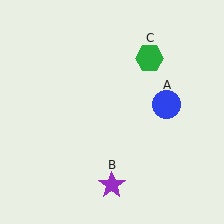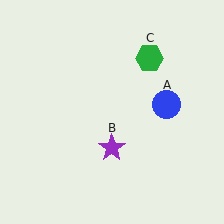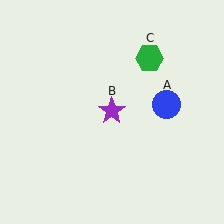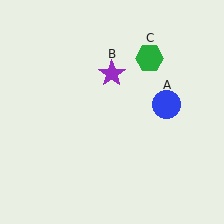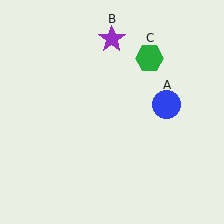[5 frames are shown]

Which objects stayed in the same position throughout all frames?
Blue circle (object A) and green hexagon (object C) remained stationary.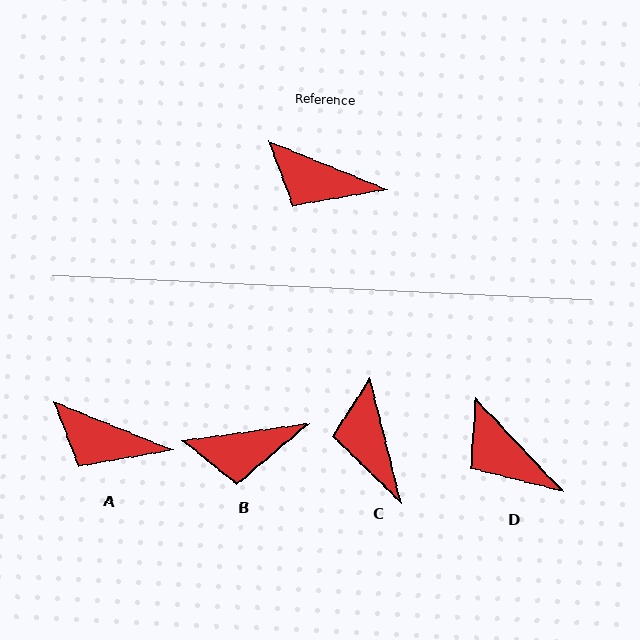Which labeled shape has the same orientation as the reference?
A.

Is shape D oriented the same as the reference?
No, it is off by about 25 degrees.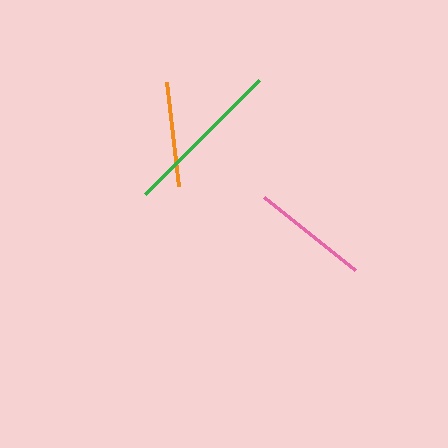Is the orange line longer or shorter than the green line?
The green line is longer than the orange line.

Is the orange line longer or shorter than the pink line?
The pink line is longer than the orange line.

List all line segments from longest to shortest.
From longest to shortest: green, pink, orange.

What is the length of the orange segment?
The orange segment is approximately 105 pixels long.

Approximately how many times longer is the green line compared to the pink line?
The green line is approximately 1.4 times the length of the pink line.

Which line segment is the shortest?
The orange line is the shortest at approximately 105 pixels.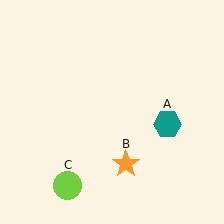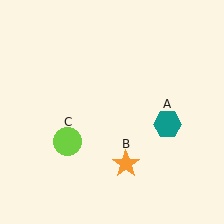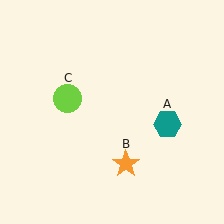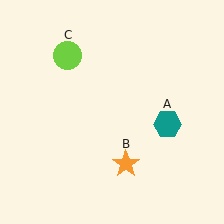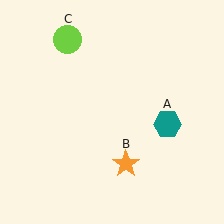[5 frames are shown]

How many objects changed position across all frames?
1 object changed position: lime circle (object C).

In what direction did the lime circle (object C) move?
The lime circle (object C) moved up.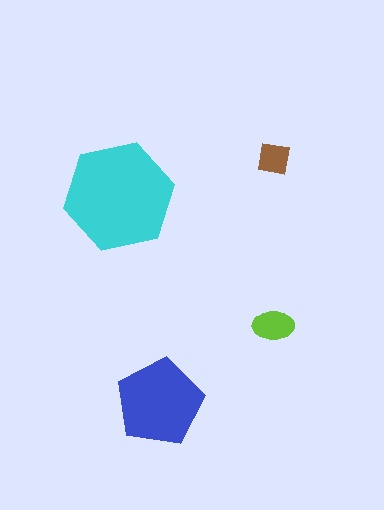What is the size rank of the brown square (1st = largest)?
4th.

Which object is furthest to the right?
The brown square is rightmost.